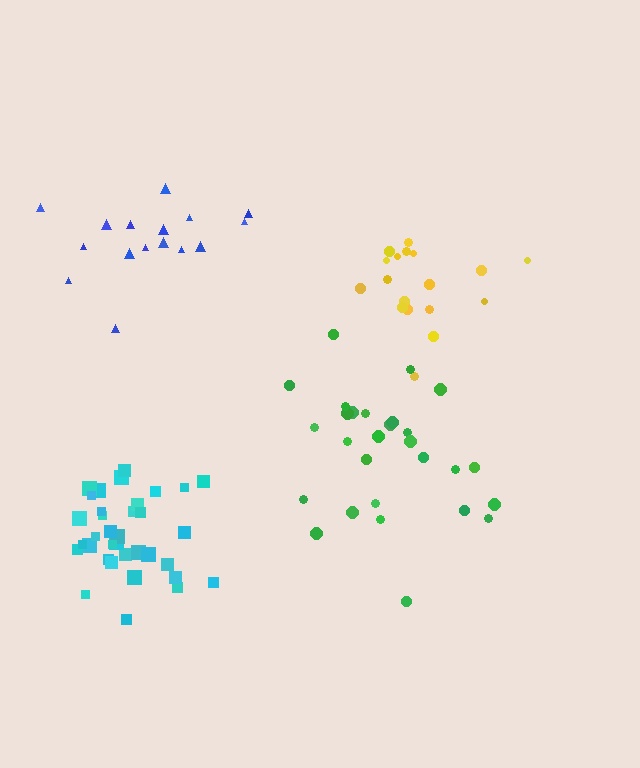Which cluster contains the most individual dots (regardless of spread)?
Cyan (35).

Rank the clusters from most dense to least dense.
cyan, yellow, green, blue.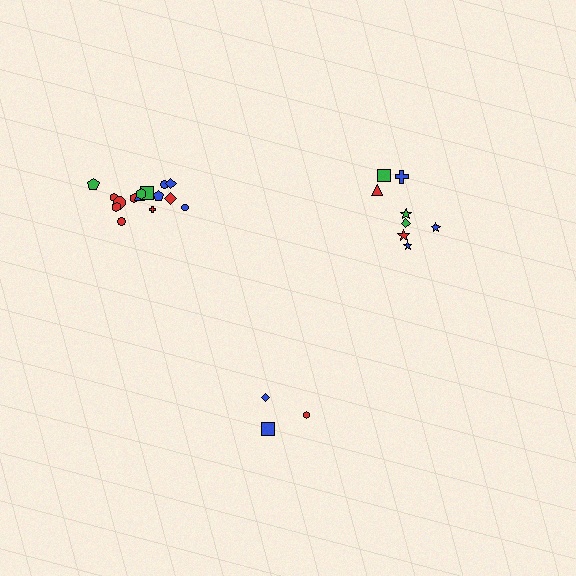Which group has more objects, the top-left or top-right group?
The top-left group.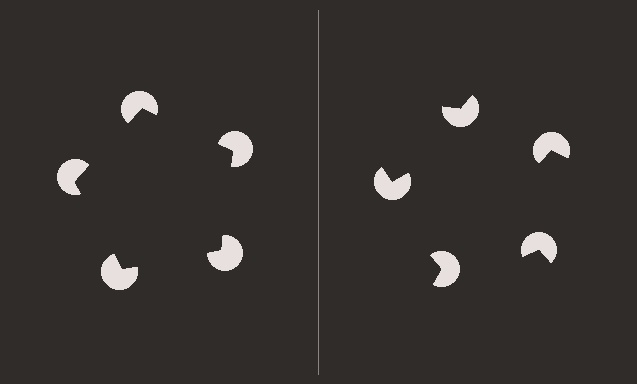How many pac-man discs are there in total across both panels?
10 — 5 on each side.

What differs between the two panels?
The pac-man discs are positioned identically on both sides; only the wedge orientations differ. On the left they align to a pentagon; on the right they are misaligned.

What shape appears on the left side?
An illusory pentagon.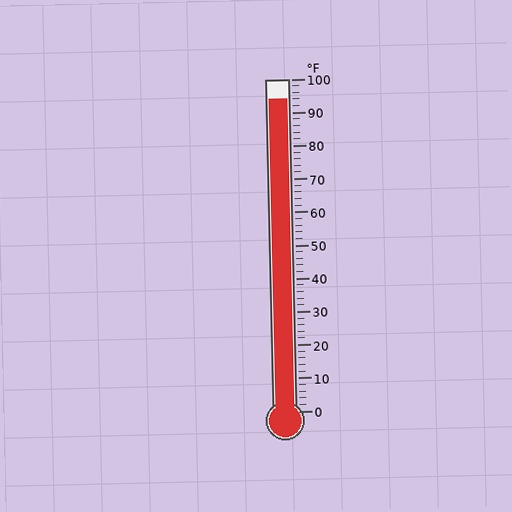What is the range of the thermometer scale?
The thermometer scale ranges from 0°F to 100°F.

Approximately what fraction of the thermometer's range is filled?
The thermometer is filled to approximately 95% of its range.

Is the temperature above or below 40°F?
The temperature is above 40°F.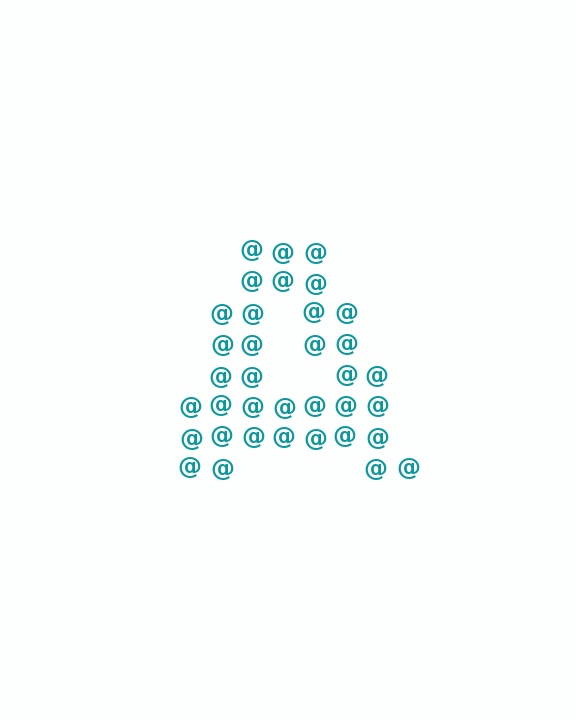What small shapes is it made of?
It is made of small at signs.